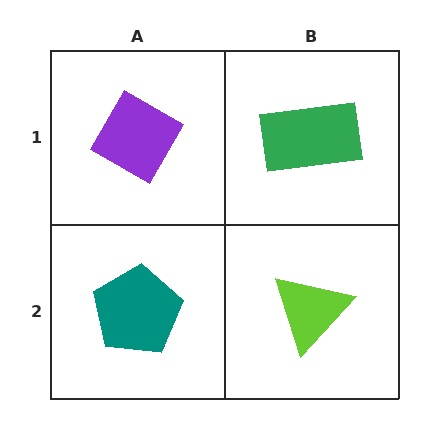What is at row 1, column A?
A purple diamond.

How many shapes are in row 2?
2 shapes.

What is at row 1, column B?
A green rectangle.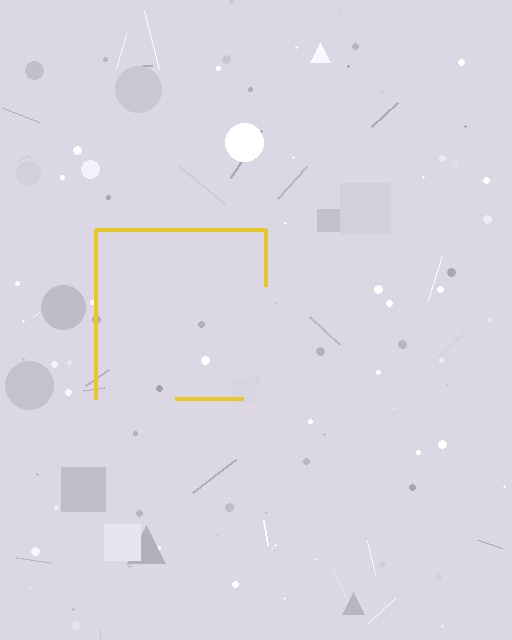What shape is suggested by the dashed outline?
The dashed outline suggests a square.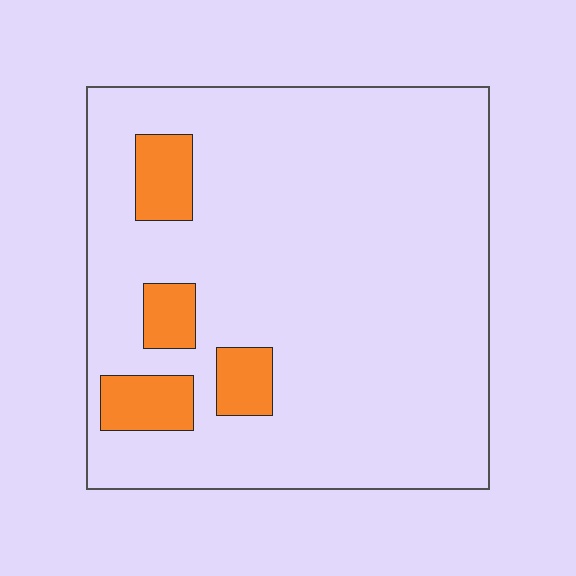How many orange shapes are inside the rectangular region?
4.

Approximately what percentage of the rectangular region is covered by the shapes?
Approximately 10%.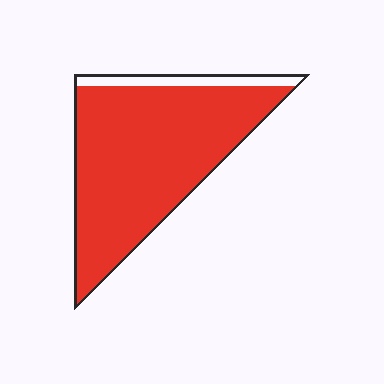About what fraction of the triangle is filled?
About nine tenths (9/10).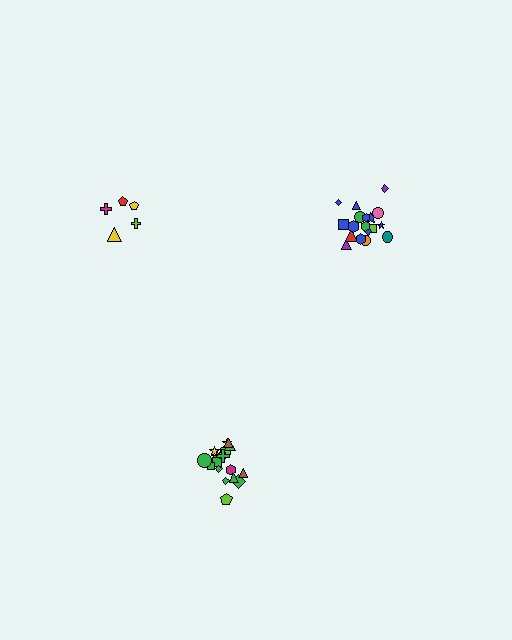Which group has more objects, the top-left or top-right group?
The top-right group.